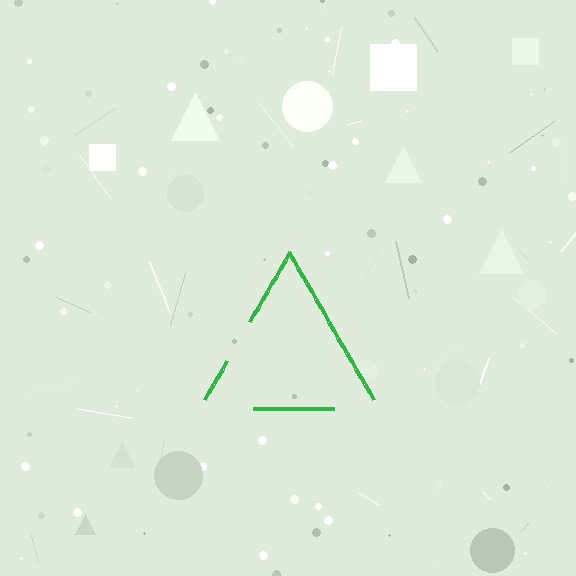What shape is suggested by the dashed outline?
The dashed outline suggests a triangle.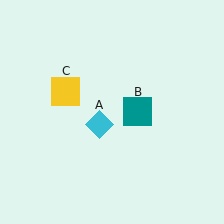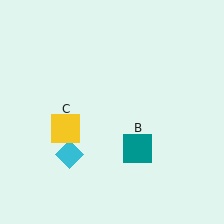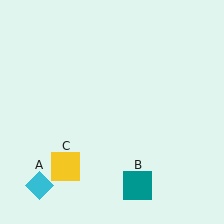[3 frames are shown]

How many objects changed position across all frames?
3 objects changed position: cyan diamond (object A), teal square (object B), yellow square (object C).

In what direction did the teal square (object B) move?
The teal square (object B) moved down.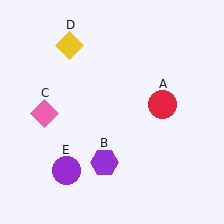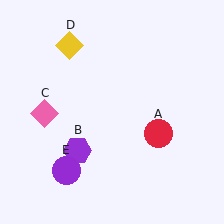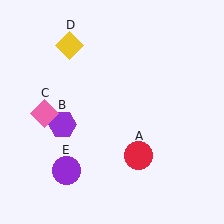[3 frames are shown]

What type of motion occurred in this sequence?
The red circle (object A), purple hexagon (object B) rotated clockwise around the center of the scene.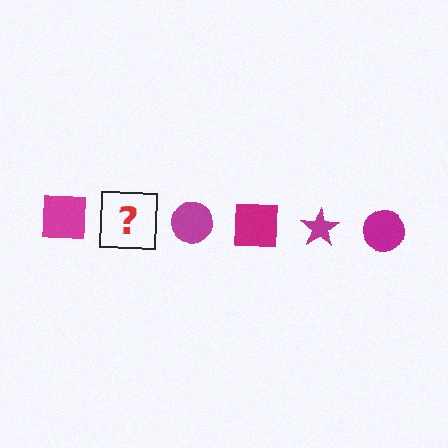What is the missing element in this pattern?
The missing element is a magenta star.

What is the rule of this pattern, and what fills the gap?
The rule is that the pattern cycles through square, star, circle shapes in magenta. The gap should be filled with a magenta star.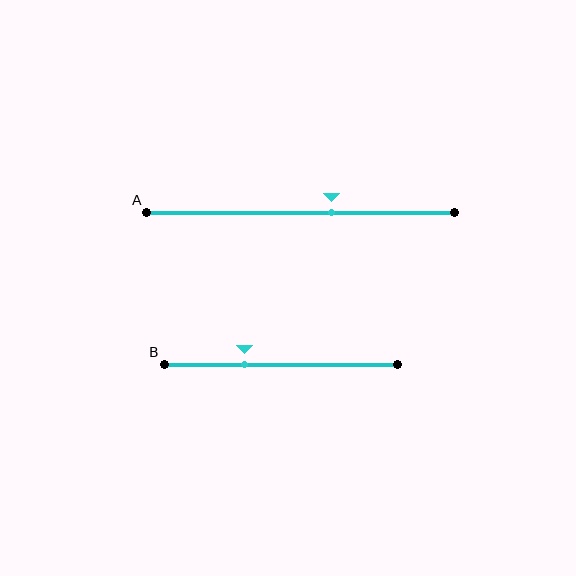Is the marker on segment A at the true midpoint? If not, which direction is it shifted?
No, the marker on segment A is shifted to the right by about 10% of the segment length.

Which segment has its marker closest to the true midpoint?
Segment A has its marker closest to the true midpoint.